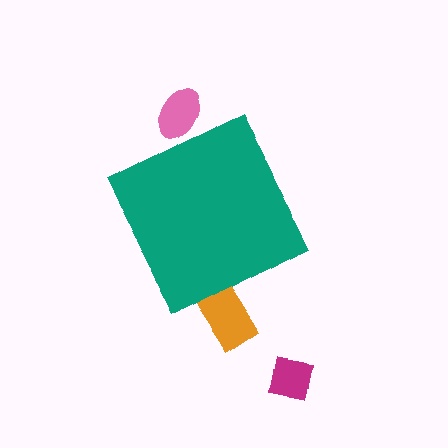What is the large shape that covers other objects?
A teal diamond.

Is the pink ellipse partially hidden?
Yes, the pink ellipse is partially hidden behind the teal diamond.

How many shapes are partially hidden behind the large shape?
2 shapes are partially hidden.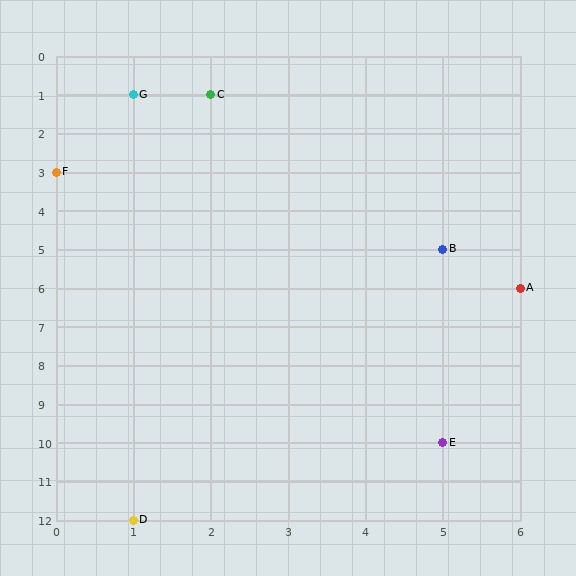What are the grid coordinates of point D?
Point D is at grid coordinates (1, 12).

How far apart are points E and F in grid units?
Points E and F are 5 columns and 7 rows apart (about 8.6 grid units diagonally).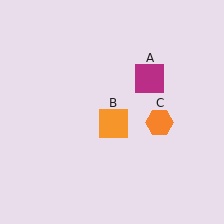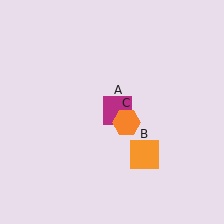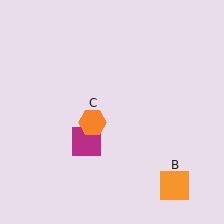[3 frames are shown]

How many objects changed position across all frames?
3 objects changed position: magenta square (object A), orange square (object B), orange hexagon (object C).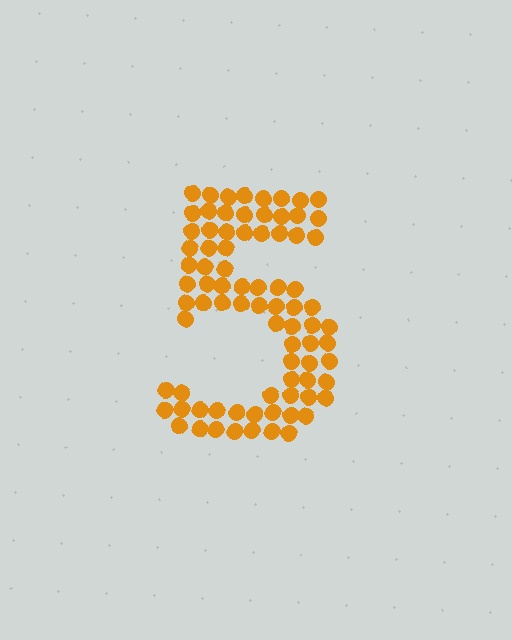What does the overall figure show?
The overall figure shows the digit 5.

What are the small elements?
The small elements are circles.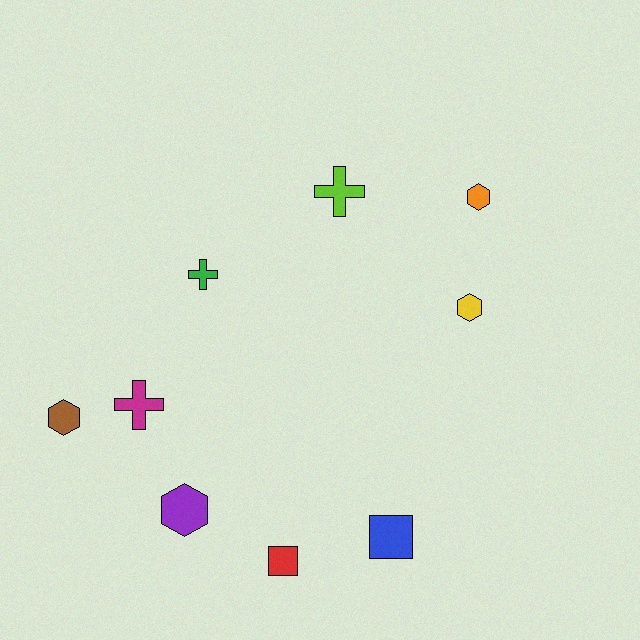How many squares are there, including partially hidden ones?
There are 2 squares.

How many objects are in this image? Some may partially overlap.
There are 9 objects.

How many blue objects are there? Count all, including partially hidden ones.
There is 1 blue object.